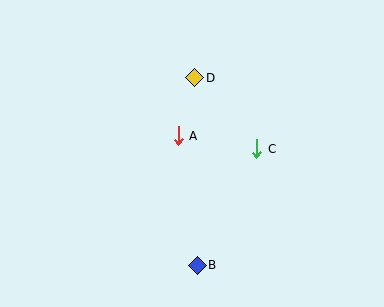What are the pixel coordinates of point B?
Point B is at (197, 265).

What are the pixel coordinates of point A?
Point A is at (178, 136).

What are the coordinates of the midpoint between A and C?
The midpoint between A and C is at (218, 142).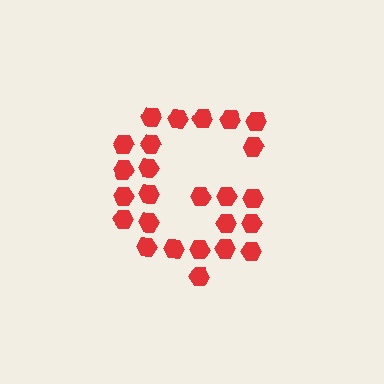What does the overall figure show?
The overall figure shows the letter G.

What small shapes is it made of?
It is made of small hexagons.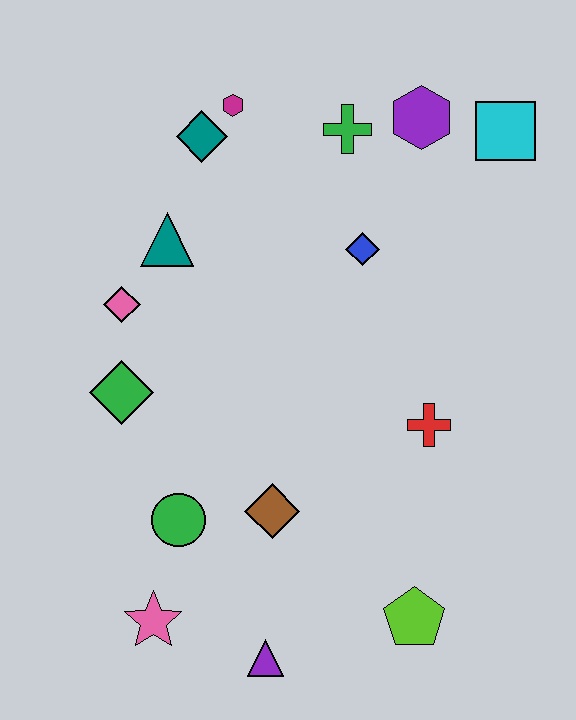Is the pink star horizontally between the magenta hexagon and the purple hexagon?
No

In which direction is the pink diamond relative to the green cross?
The pink diamond is to the left of the green cross.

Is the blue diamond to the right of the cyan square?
No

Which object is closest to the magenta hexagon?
The teal diamond is closest to the magenta hexagon.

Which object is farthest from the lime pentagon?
The magenta hexagon is farthest from the lime pentagon.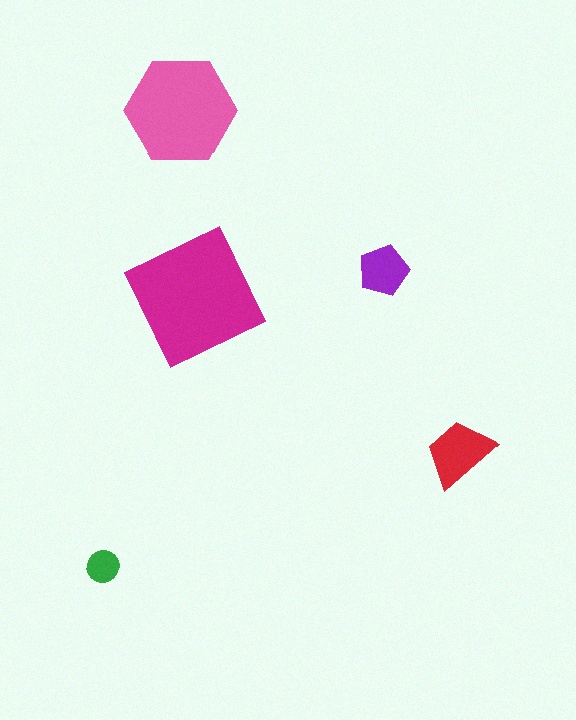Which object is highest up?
The pink hexagon is topmost.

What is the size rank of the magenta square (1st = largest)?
1st.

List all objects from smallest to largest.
The green circle, the purple pentagon, the red trapezoid, the pink hexagon, the magenta square.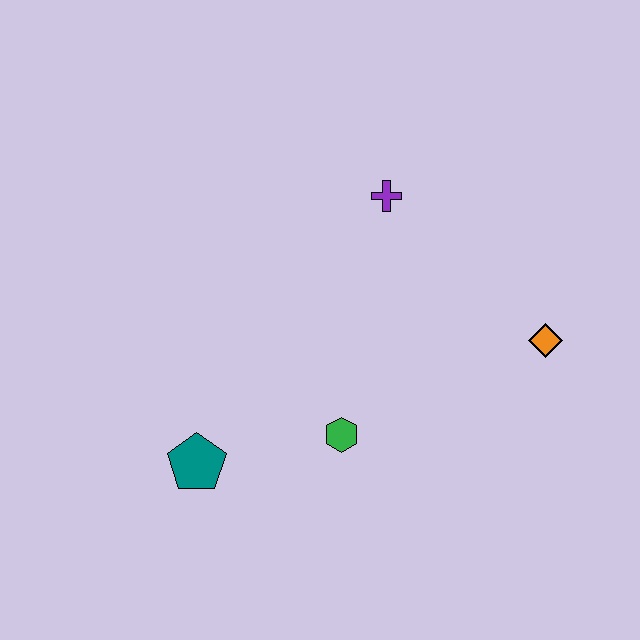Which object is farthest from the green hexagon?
The purple cross is farthest from the green hexagon.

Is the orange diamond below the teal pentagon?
No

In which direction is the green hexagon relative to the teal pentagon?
The green hexagon is to the right of the teal pentagon.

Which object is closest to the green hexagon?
The teal pentagon is closest to the green hexagon.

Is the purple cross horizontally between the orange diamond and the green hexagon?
Yes